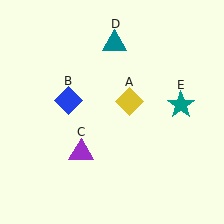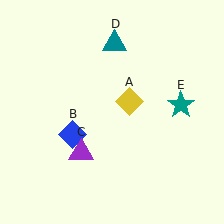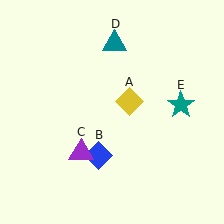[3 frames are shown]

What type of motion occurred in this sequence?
The blue diamond (object B) rotated counterclockwise around the center of the scene.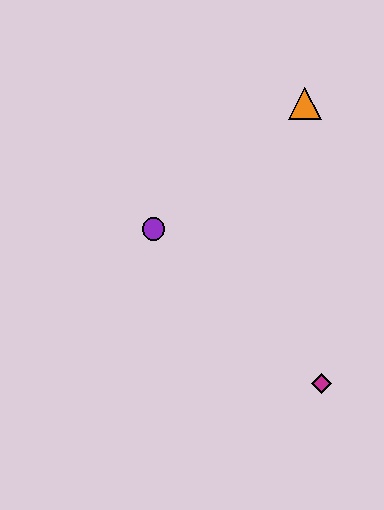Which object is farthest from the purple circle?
The magenta diamond is farthest from the purple circle.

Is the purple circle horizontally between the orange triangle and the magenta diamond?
No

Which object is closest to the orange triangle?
The purple circle is closest to the orange triangle.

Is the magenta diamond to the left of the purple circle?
No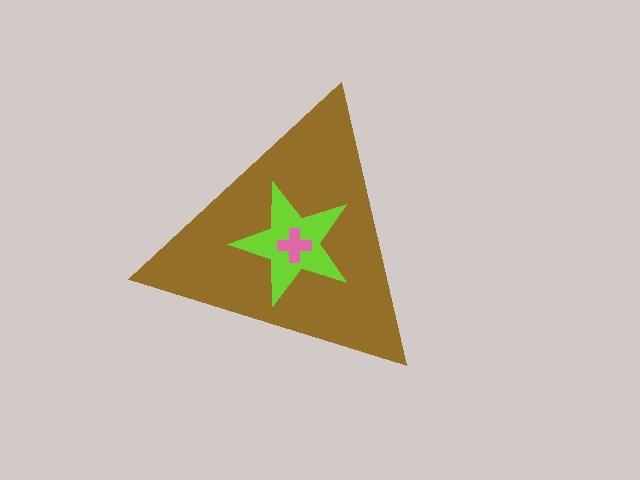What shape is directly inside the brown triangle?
The lime star.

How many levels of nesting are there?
3.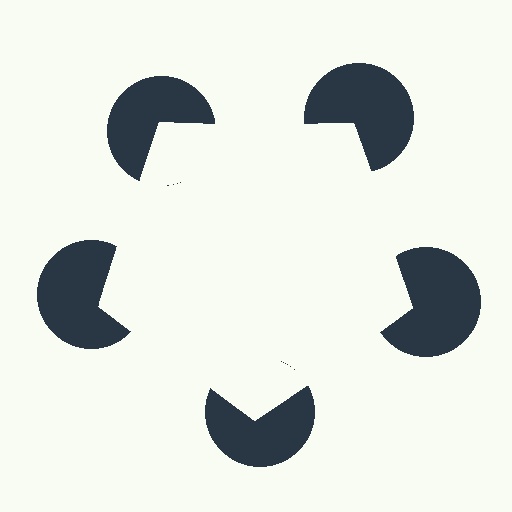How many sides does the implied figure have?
5 sides.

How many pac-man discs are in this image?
There are 5 — one at each vertex of the illusory pentagon.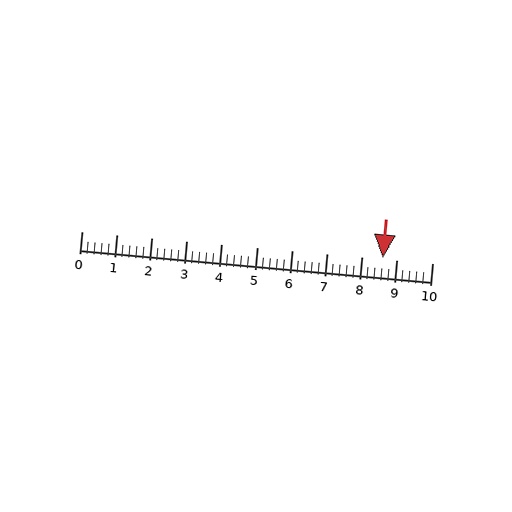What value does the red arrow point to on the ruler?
The red arrow points to approximately 8.6.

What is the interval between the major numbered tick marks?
The major tick marks are spaced 1 units apart.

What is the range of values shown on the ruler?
The ruler shows values from 0 to 10.